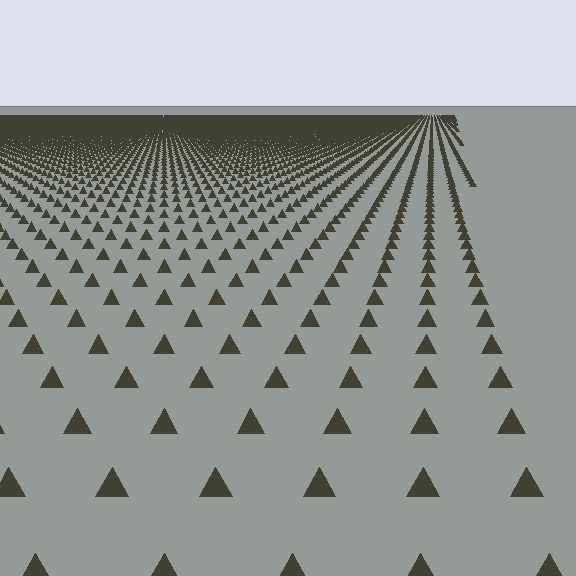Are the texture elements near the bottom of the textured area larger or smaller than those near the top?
Larger. Near the bottom, elements are closer to the viewer and appear at a bigger on-screen size.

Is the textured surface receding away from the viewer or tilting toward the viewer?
The surface is receding away from the viewer. Texture elements get smaller and denser toward the top.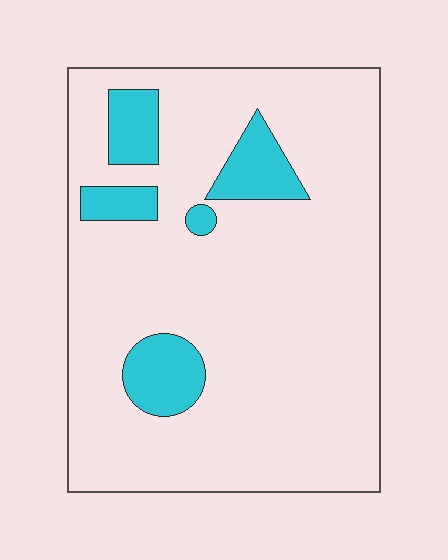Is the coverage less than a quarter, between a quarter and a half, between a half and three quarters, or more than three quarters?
Less than a quarter.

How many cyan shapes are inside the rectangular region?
5.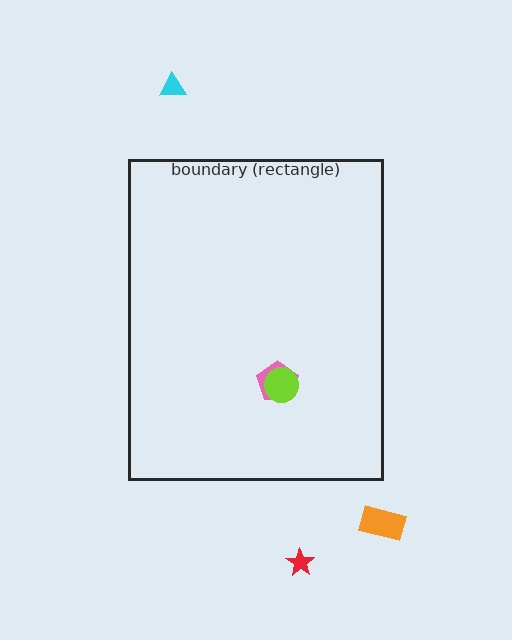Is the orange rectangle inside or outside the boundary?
Outside.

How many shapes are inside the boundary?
2 inside, 3 outside.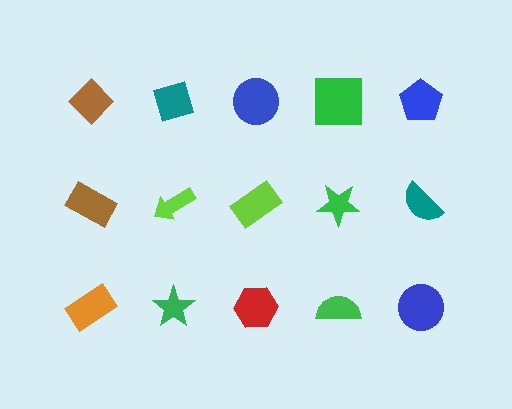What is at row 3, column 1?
An orange rectangle.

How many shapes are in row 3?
5 shapes.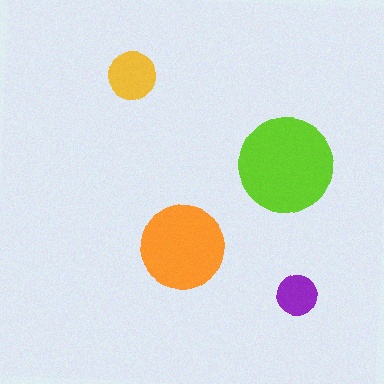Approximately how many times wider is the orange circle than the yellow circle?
About 1.5 times wider.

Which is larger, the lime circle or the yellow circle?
The lime one.